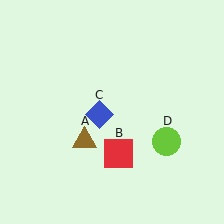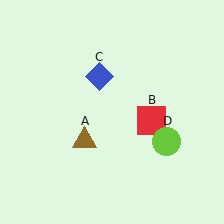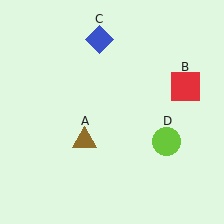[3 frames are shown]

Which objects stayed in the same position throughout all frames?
Brown triangle (object A) and lime circle (object D) remained stationary.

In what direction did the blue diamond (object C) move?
The blue diamond (object C) moved up.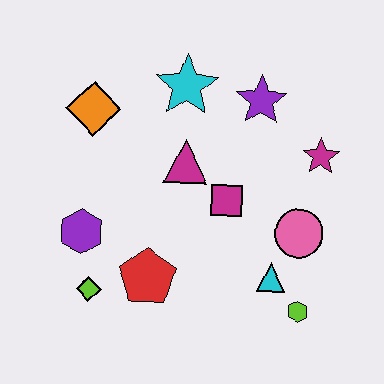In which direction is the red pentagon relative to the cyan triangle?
The red pentagon is to the left of the cyan triangle.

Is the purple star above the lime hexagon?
Yes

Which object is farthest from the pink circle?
The orange diamond is farthest from the pink circle.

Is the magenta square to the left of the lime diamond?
No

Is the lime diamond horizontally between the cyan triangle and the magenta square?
No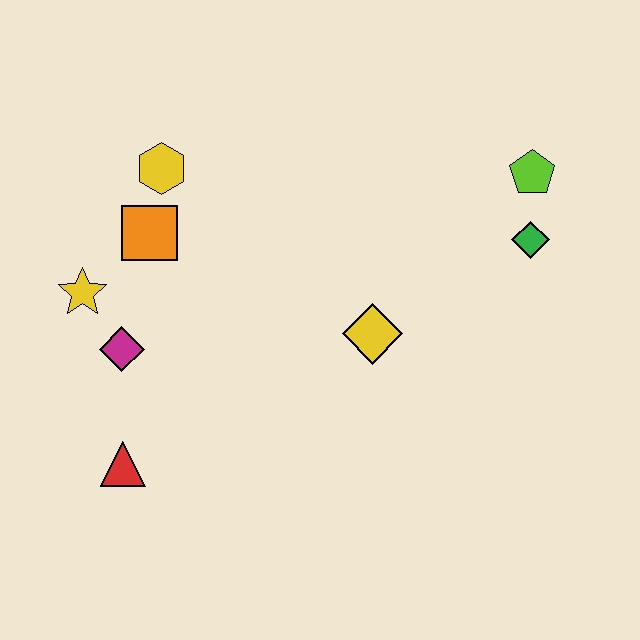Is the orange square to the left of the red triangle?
No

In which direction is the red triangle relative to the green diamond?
The red triangle is to the left of the green diamond.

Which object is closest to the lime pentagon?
The green diamond is closest to the lime pentagon.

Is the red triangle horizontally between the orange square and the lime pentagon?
No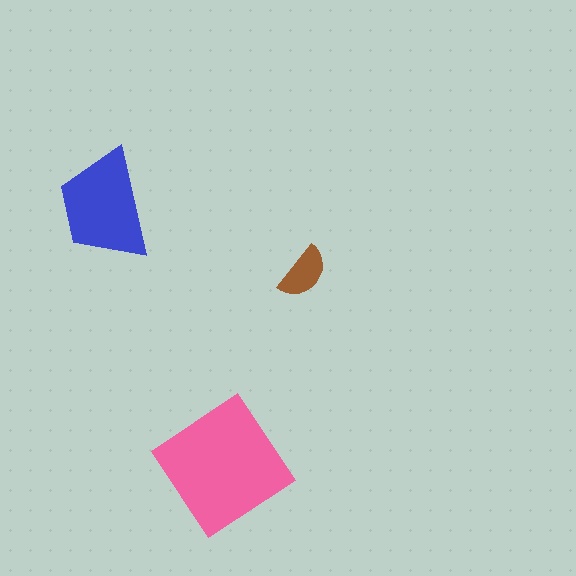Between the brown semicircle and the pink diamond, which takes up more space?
The pink diamond.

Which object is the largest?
The pink diamond.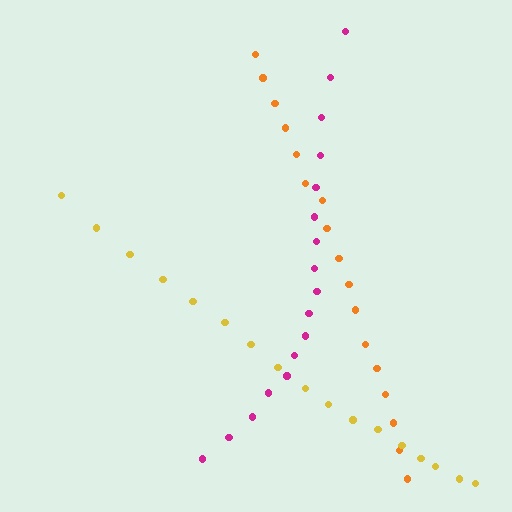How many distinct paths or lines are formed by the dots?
There are 3 distinct paths.